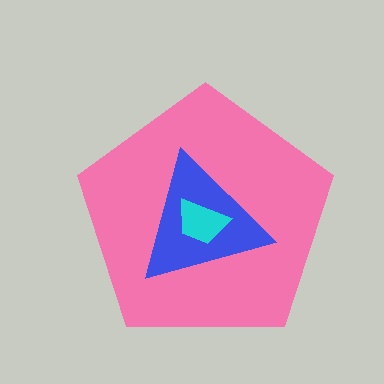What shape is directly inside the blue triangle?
The cyan trapezoid.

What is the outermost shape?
The pink pentagon.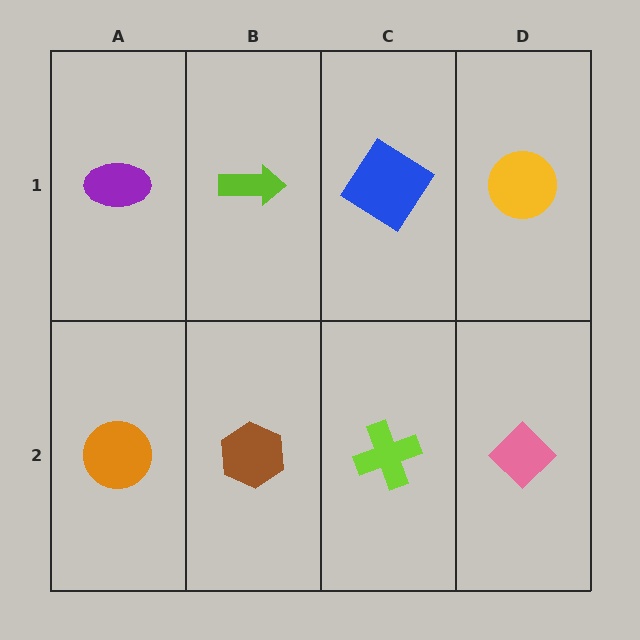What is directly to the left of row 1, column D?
A blue diamond.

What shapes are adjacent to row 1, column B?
A brown hexagon (row 2, column B), a purple ellipse (row 1, column A), a blue diamond (row 1, column C).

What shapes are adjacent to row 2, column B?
A lime arrow (row 1, column B), an orange circle (row 2, column A), a lime cross (row 2, column C).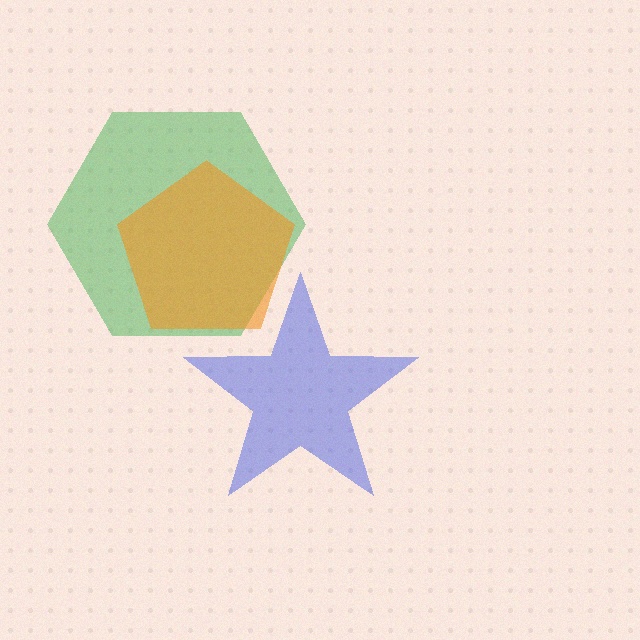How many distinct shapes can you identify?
There are 3 distinct shapes: a blue star, a green hexagon, an orange pentagon.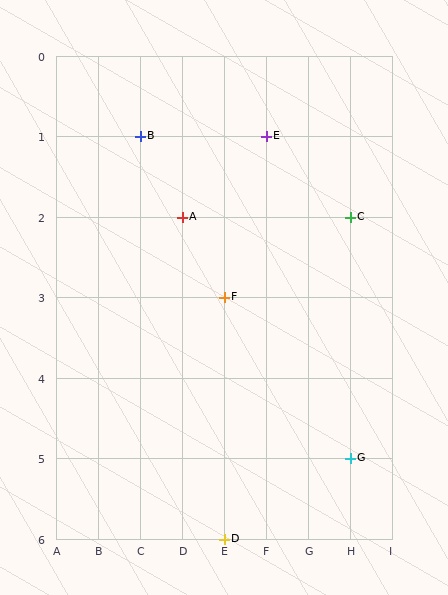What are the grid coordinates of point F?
Point F is at grid coordinates (E, 3).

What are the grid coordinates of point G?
Point G is at grid coordinates (H, 5).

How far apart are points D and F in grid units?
Points D and F are 3 rows apart.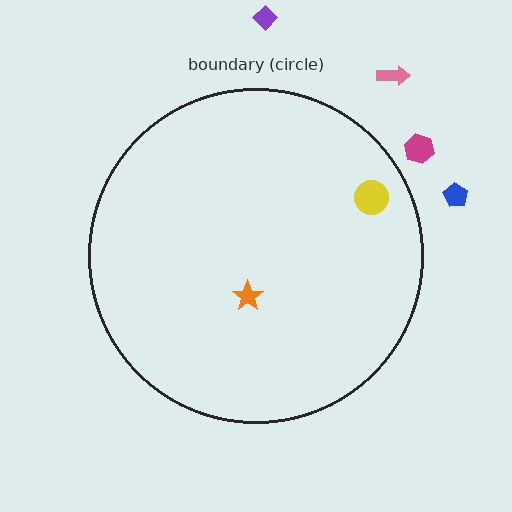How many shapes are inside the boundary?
2 inside, 4 outside.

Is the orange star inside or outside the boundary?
Inside.